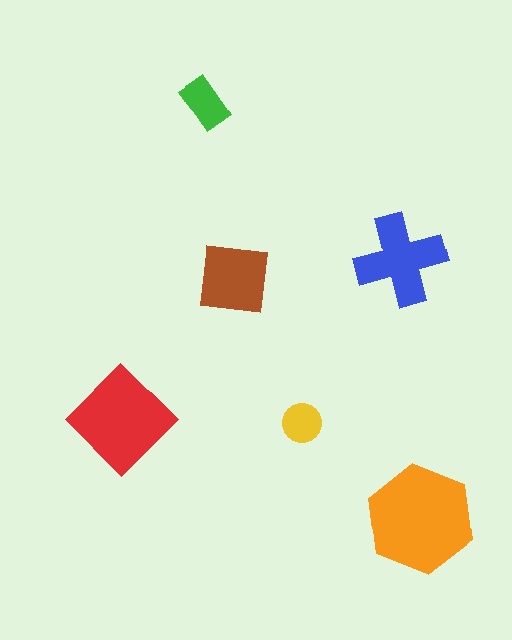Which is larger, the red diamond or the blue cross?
The red diamond.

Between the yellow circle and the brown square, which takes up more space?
The brown square.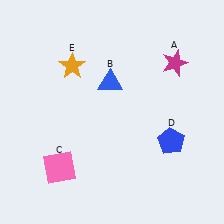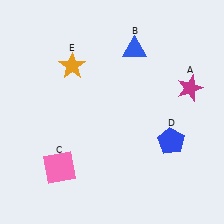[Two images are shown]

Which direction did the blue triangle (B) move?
The blue triangle (B) moved up.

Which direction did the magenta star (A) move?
The magenta star (A) moved down.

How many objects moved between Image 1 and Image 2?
2 objects moved between the two images.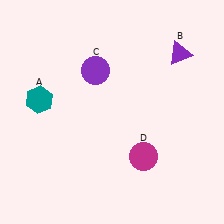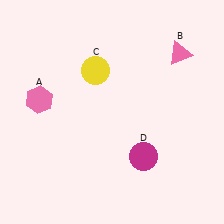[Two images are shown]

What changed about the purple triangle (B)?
In Image 1, B is purple. In Image 2, it changed to pink.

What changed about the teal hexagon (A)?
In Image 1, A is teal. In Image 2, it changed to pink.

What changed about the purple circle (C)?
In Image 1, C is purple. In Image 2, it changed to yellow.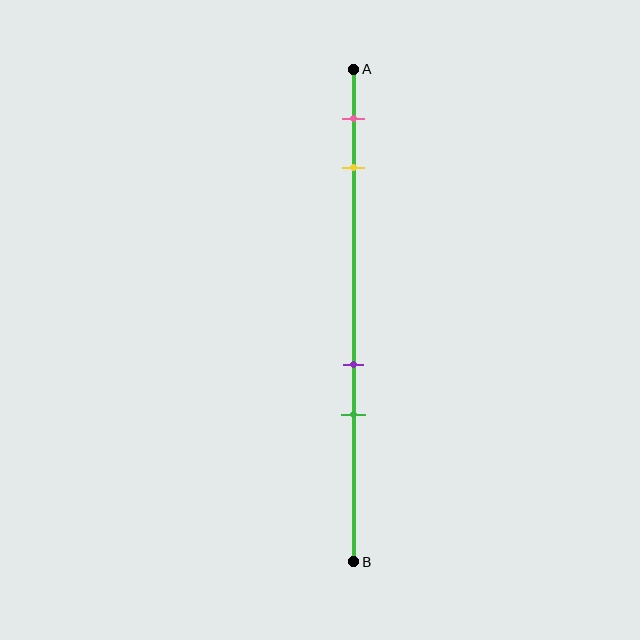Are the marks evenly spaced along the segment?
No, the marks are not evenly spaced.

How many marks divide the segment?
There are 4 marks dividing the segment.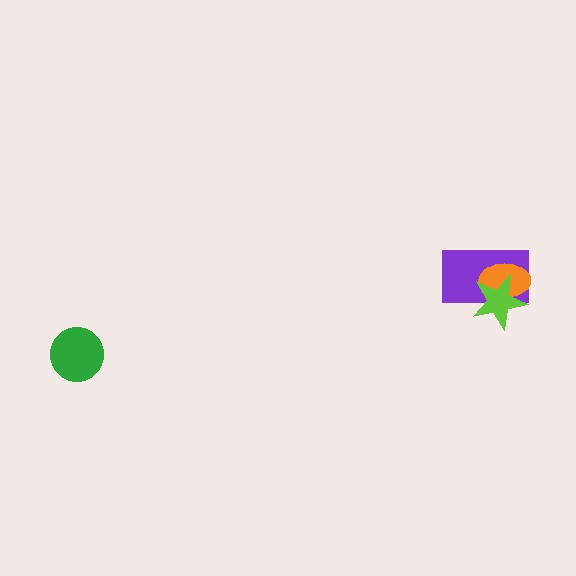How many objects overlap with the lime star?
2 objects overlap with the lime star.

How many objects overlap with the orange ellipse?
2 objects overlap with the orange ellipse.